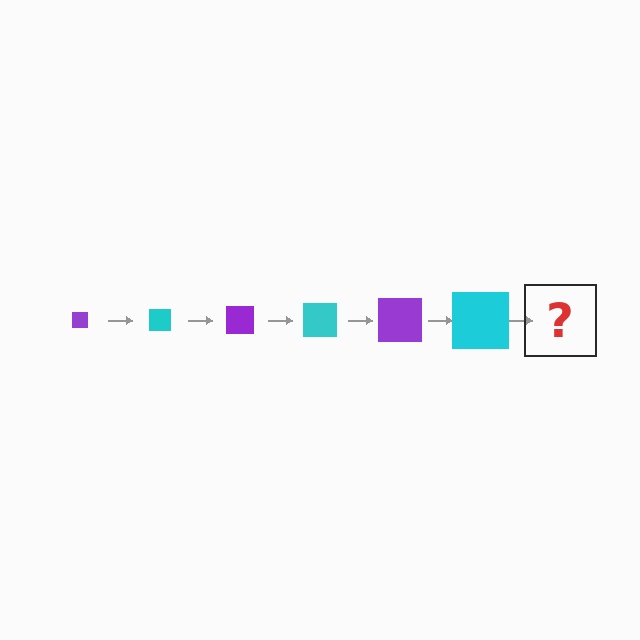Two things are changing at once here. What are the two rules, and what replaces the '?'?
The two rules are that the square grows larger each step and the color cycles through purple and cyan. The '?' should be a purple square, larger than the previous one.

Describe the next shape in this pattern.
It should be a purple square, larger than the previous one.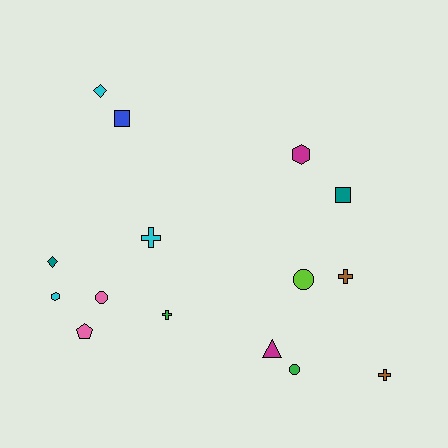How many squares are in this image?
There are 2 squares.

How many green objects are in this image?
There are 2 green objects.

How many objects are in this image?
There are 15 objects.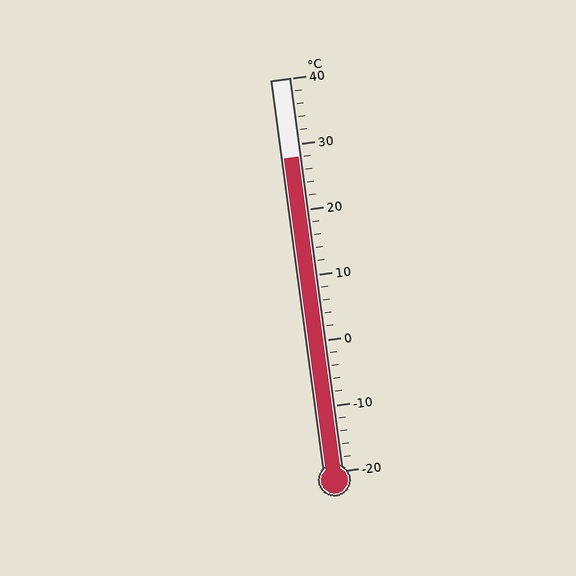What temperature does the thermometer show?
The thermometer shows approximately 28°C.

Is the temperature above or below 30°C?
The temperature is below 30°C.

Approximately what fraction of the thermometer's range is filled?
The thermometer is filled to approximately 80% of its range.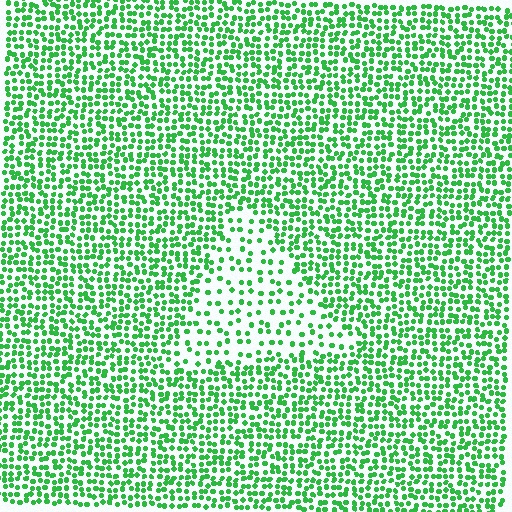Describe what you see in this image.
The image contains small green elements arranged at two different densities. A triangle-shaped region is visible where the elements are less densely packed than the surrounding area.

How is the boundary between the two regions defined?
The boundary is defined by a change in element density (approximately 2.1x ratio). All elements are the same color, size, and shape.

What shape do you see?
I see a triangle.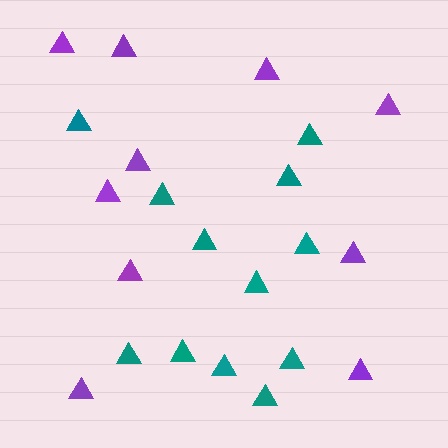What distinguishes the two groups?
There are 2 groups: one group of teal triangles (12) and one group of purple triangles (10).